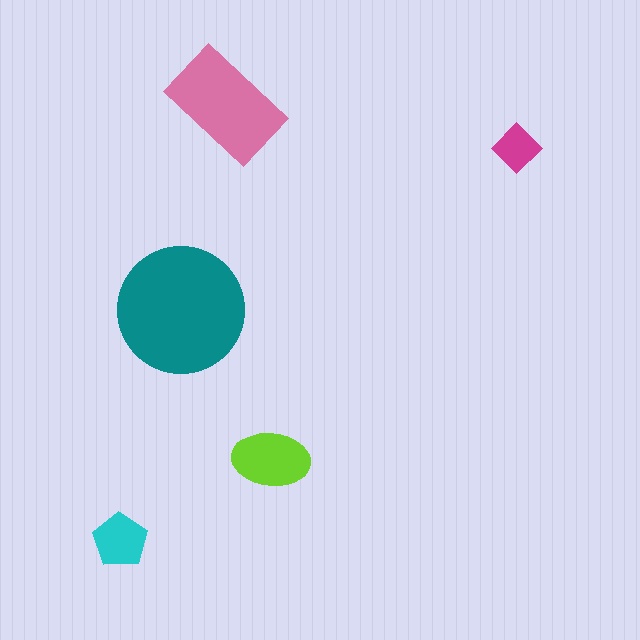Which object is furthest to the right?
The magenta diamond is rightmost.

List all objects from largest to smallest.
The teal circle, the pink rectangle, the lime ellipse, the cyan pentagon, the magenta diamond.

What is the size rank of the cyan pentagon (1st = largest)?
4th.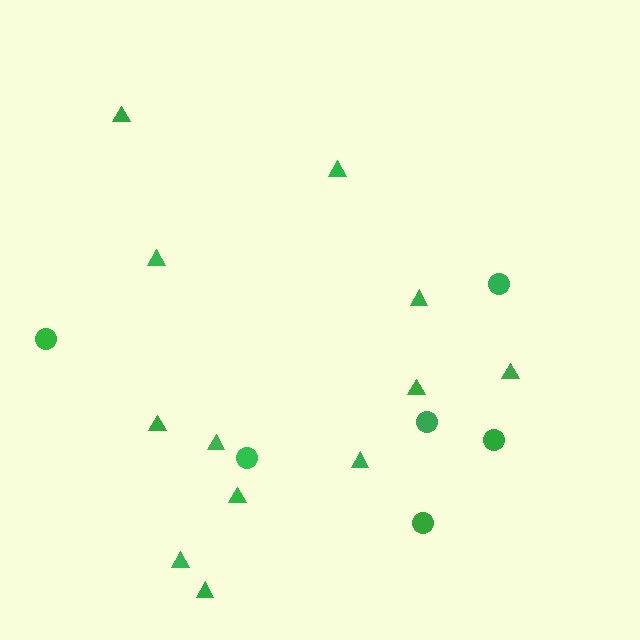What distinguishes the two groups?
There are 2 groups: one group of circles (6) and one group of triangles (12).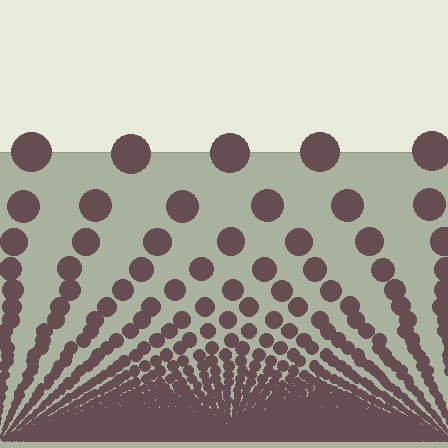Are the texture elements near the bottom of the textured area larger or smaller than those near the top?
Smaller. The gradient is inverted — elements near the bottom are smaller and denser.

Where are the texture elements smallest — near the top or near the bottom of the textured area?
Near the bottom.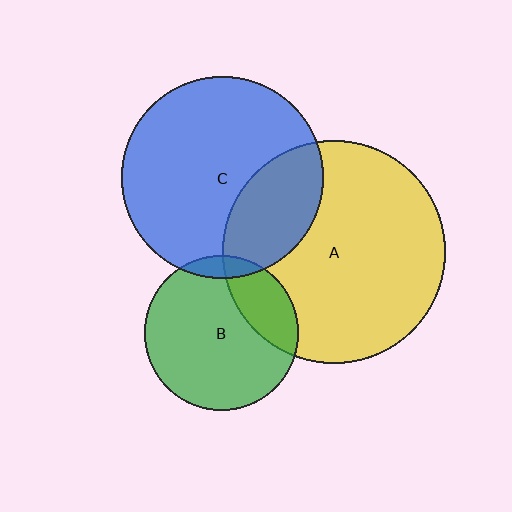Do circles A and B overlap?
Yes.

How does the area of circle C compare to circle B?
Approximately 1.7 times.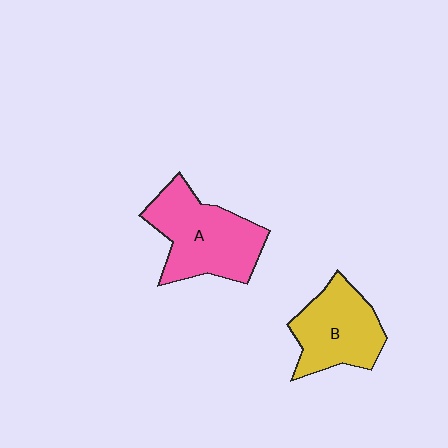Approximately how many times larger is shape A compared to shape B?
Approximately 1.2 times.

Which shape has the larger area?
Shape A (pink).